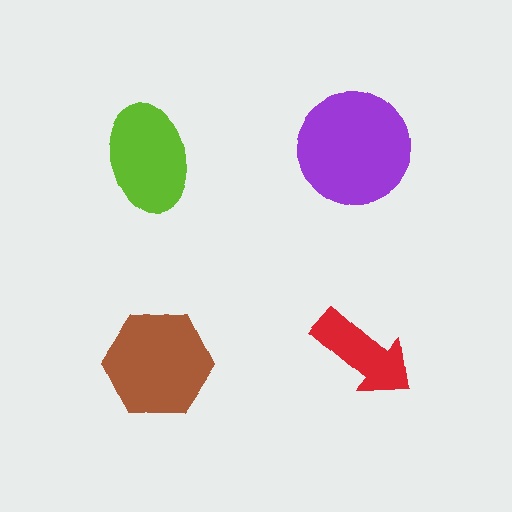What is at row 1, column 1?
A lime ellipse.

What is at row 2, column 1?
A brown hexagon.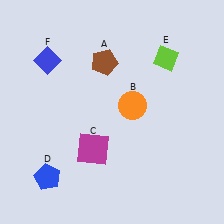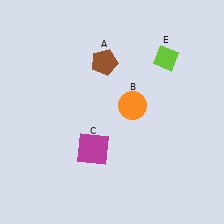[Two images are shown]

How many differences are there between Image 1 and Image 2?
There are 2 differences between the two images.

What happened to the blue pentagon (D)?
The blue pentagon (D) was removed in Image 2. It was in the bottom-left area of Image 1.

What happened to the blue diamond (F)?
The blue diamond (F) was removed in Image 2. It was in the top-left area of Image 1.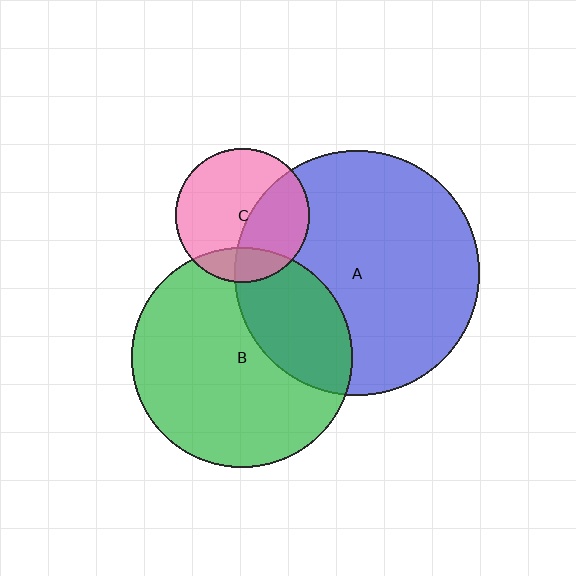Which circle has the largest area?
Circle A (blue).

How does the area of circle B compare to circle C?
Approximately 2.7 times.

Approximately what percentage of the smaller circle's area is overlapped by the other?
Approximately 40%.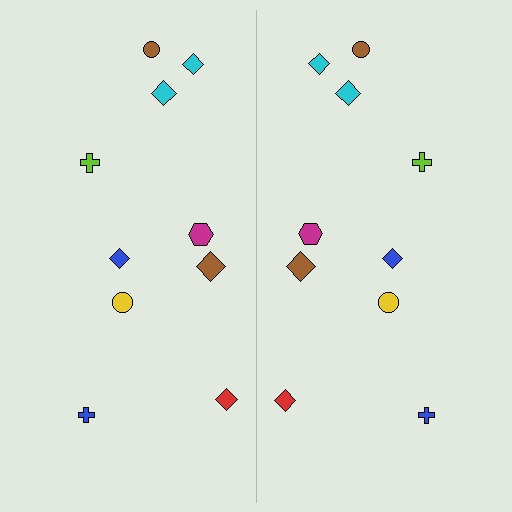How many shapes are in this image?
There are 20 shapes in this image.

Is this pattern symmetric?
Yes, this pattern has bilateral (reflection) symmetry.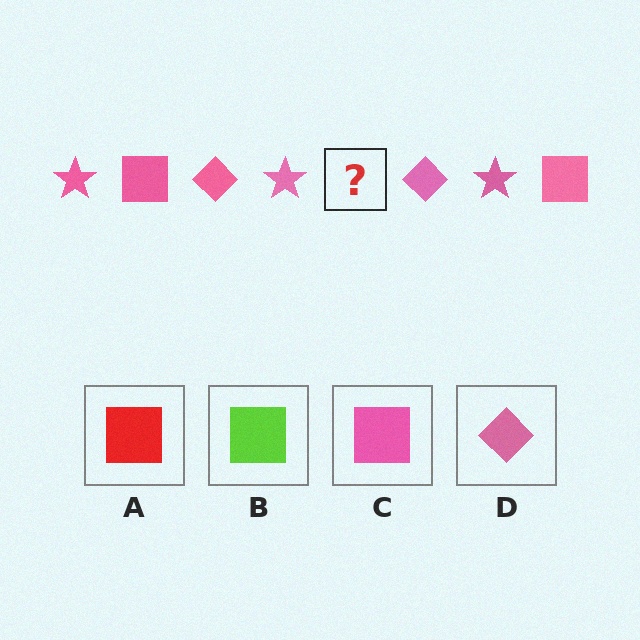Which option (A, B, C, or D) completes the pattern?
C.